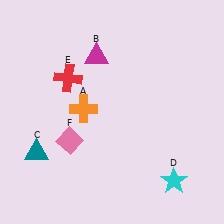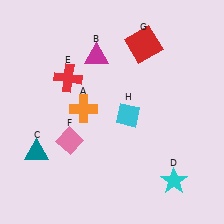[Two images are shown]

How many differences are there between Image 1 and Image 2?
There are 2 differences between the two images.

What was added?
A red square (G), a cyan diamond (H) were added in Image 2.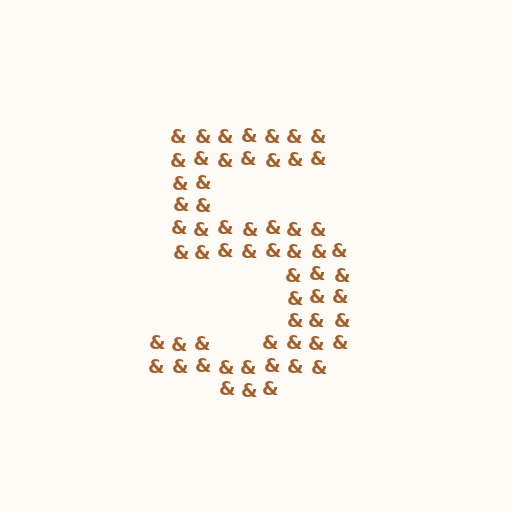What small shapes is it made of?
It is made of small ampersands.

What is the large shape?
The large shape is the digit 5.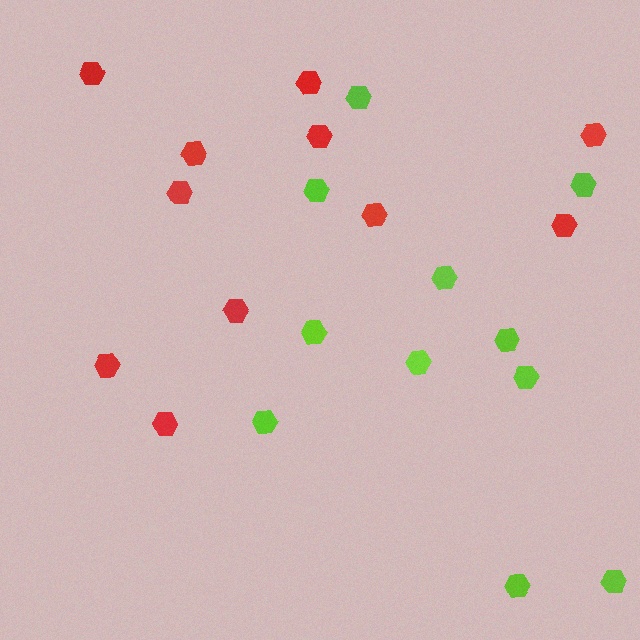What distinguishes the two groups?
There are 2 groups: one group of red hexagons (11) and one group of lime hexagons (11).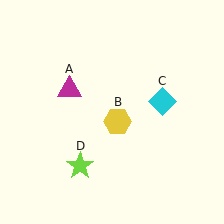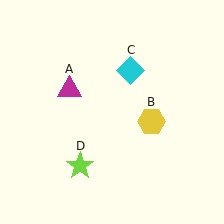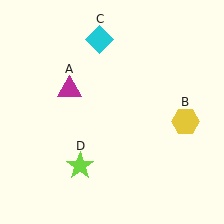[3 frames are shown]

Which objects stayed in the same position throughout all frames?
Magenta triangle (object A) and lime star (object D) remained stationary.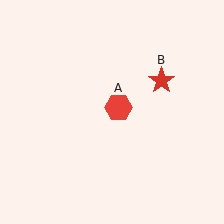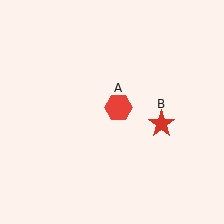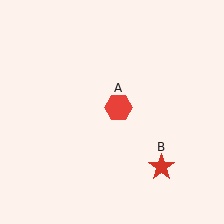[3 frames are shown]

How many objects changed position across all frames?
1 object changed position: red star (object B).